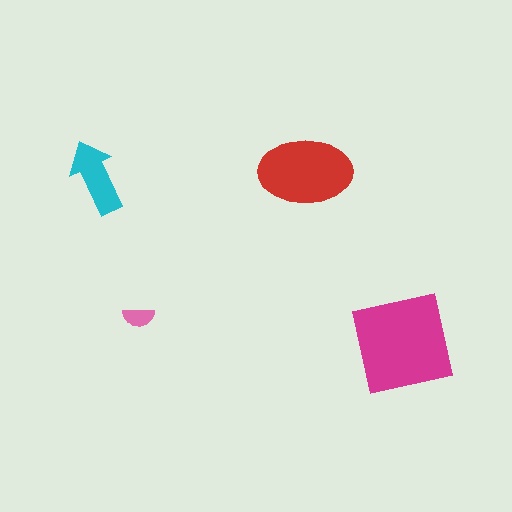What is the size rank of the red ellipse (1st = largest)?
2nd.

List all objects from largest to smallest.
The magenta square, the red ellipse, the cyan arrow, the pink semicircle.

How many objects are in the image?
There are 4 objects in the image.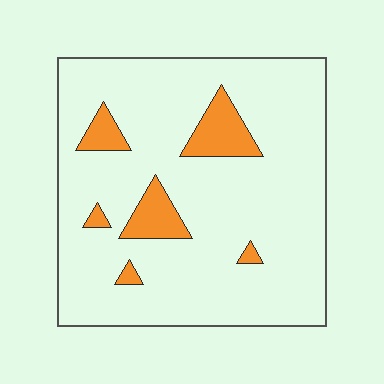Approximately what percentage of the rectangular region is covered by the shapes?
Approximately 10%.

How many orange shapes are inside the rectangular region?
6.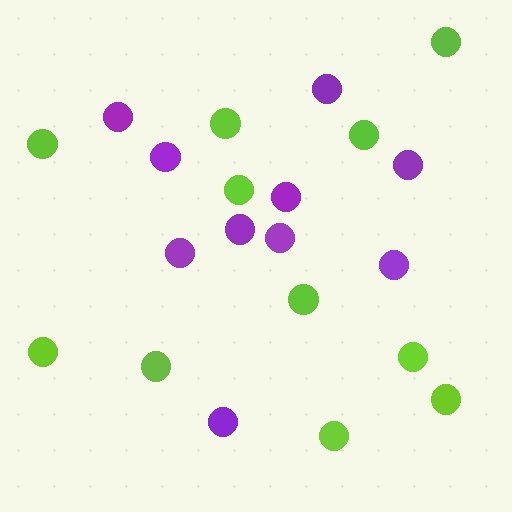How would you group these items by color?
There are 2 groups: one group of lime circles (11) and one group of purple circles (10).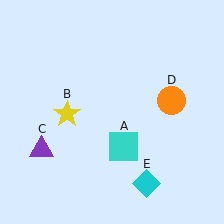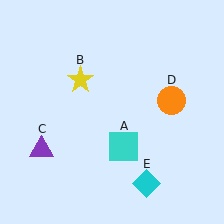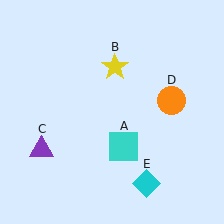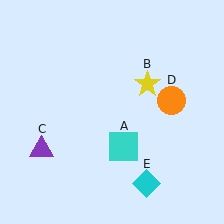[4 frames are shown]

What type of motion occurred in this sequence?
The yellow star (object B) rotated clockwise around the center of the scene.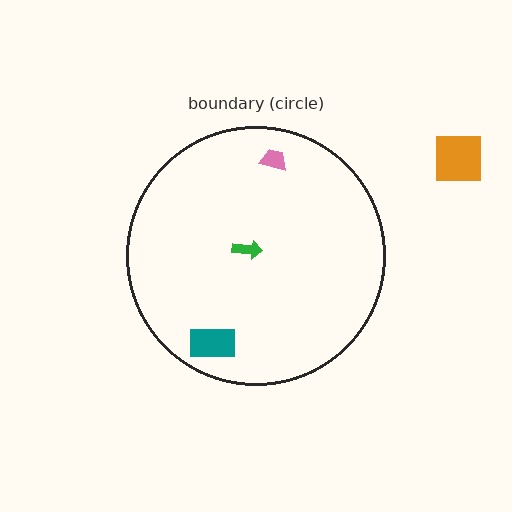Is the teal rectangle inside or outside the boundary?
Inside.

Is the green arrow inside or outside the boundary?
Inside.